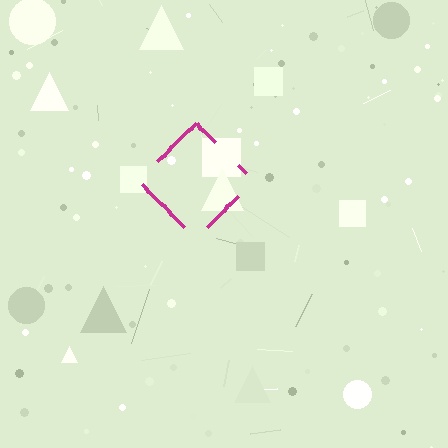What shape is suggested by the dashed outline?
The dashed outline suggests a diamond.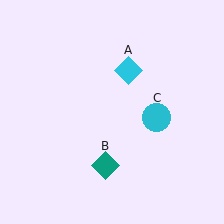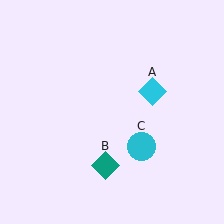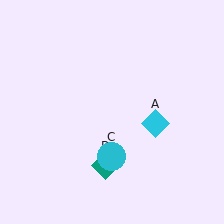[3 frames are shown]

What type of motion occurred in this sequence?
The cyan diamond (object A), cyan circle (object C) rotated clockwise around the center of the scene.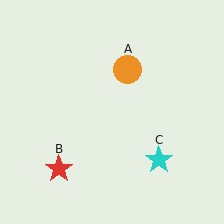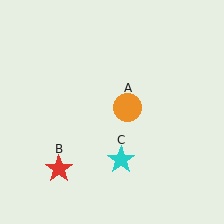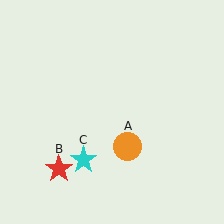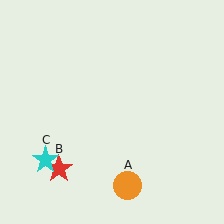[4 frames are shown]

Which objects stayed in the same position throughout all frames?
Red star (object B) remained stationary.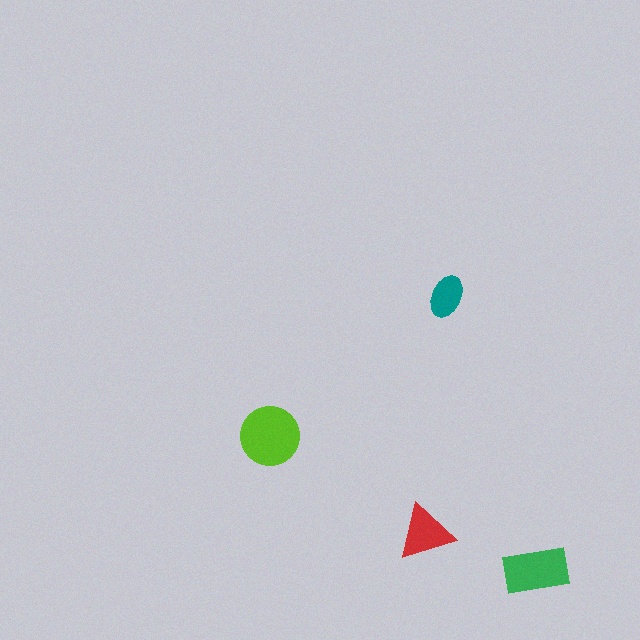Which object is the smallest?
The teal ellipse.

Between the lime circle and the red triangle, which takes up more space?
The lime circle.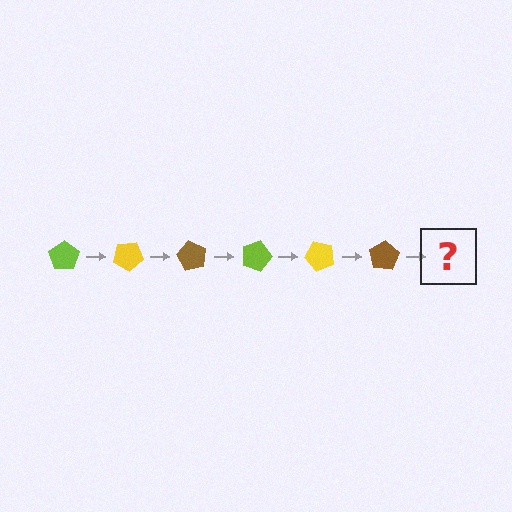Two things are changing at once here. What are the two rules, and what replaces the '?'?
The two rules are that it rotates 30 degrees each step and the color cycles through lime, yellow, and brown. The '?' should be a lime pentagon, rotated 180 degrees from the start.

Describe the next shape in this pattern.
It should be a lime pentagon, rotated 180 degrees from the start.